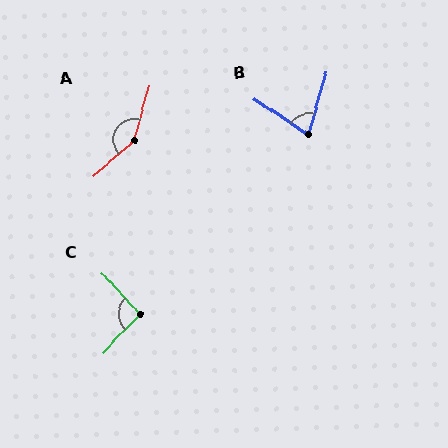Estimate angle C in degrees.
Approximately 94 degrees.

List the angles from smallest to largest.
B (73°), C (94°), A (147°).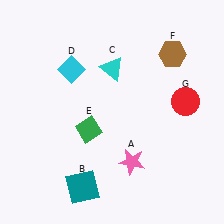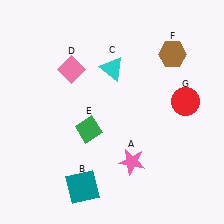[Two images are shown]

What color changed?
The diamond (D) changed from cyan in Image 1 to pink in Image 2.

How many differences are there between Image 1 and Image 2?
There is 1 difference between the two images.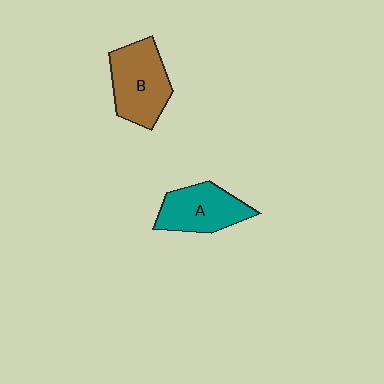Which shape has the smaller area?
Shape A (teal).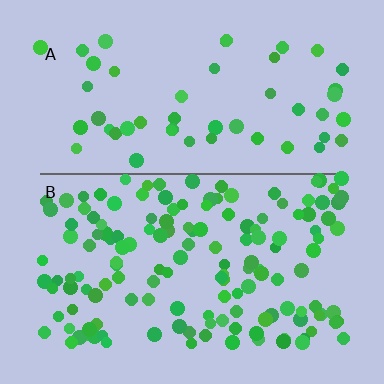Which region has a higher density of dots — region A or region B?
B (the bottom).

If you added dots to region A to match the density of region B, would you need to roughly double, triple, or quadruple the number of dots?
Approximately triple.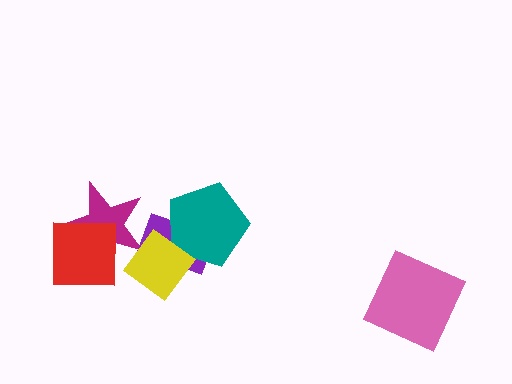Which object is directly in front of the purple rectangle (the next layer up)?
The teal pentagon is directly in front of the purple rectangle.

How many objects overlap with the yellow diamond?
3 objects overlap with the yellow diamond.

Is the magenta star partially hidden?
Yes, it is partially covered by another shape.